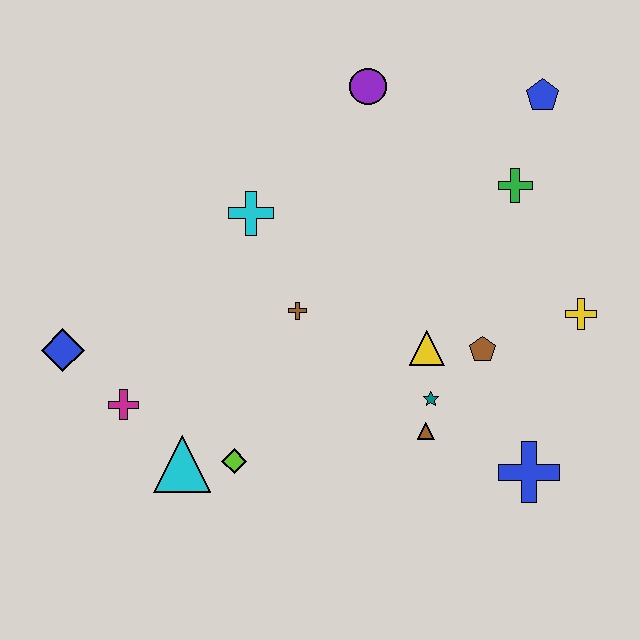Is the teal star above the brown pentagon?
No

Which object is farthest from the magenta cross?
The blue pentagon is farthest from the magenta cross.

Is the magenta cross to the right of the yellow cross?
No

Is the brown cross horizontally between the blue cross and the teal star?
No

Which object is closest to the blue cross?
The brown triangle is closest to the blue cross.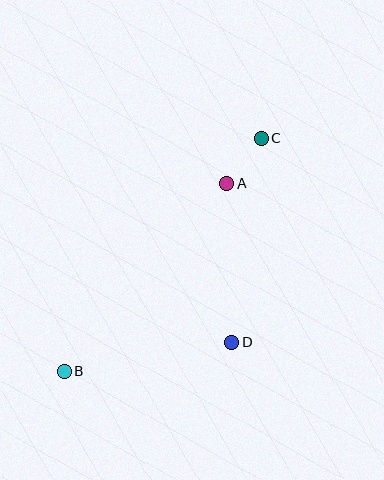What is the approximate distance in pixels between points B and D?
The distance between B and D is approximately 170 pixels.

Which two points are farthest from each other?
Points B and C are farthest from each other.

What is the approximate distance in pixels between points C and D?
The distance between C and D is approximately 206 pixels.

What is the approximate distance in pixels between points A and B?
The distance between A and B is approximately 249 pixels.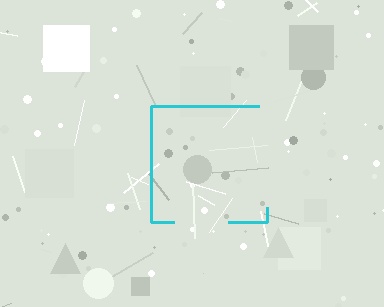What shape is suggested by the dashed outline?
The dashed outline suggests a square.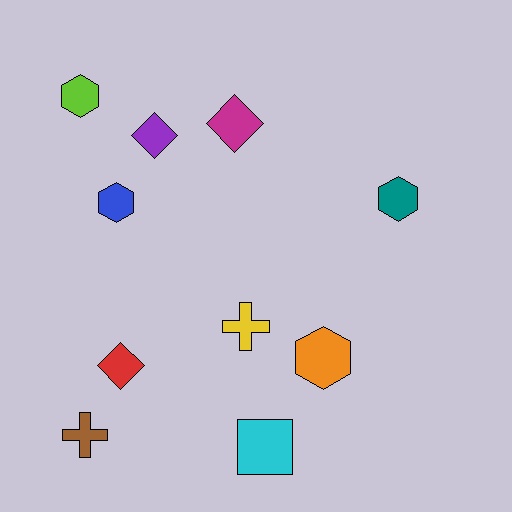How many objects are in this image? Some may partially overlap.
There are 10 objects.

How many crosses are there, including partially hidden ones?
There are 2 crosses.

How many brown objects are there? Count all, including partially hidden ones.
There is 1 brown object.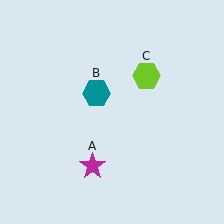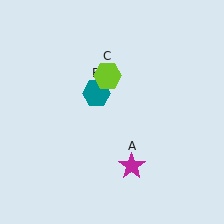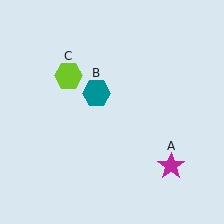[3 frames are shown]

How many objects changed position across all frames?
2 objects changed position: magenta star (object A), lime hexagon (object C).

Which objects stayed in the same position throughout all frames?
Teal hexagon (object B) remained stationary.